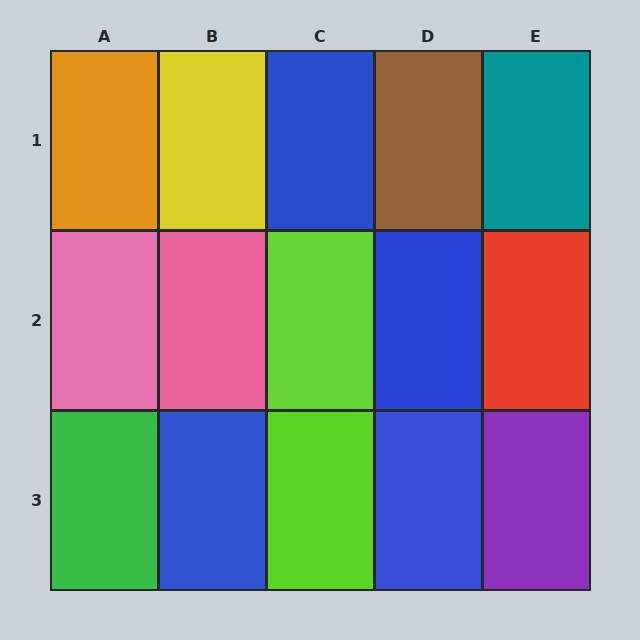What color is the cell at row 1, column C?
Blue.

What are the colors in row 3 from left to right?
Green, blue, lime, blue, purple.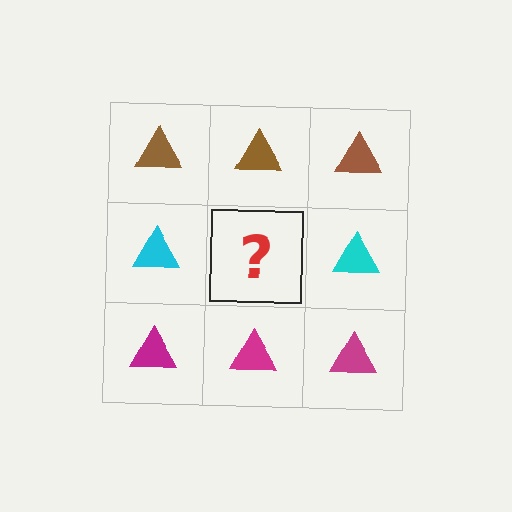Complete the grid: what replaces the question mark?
The question mark should be replaced with a cyan triangle.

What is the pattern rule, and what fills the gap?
The rule is that each row has a consistent color. The gap should be filled with a cyan triangle.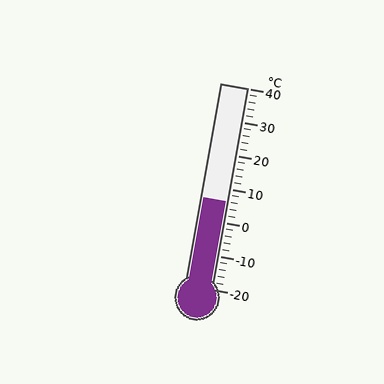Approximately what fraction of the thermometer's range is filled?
The thermometer is filled to approximately 45% of its range.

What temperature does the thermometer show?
The thermometer shows approximately 6°C.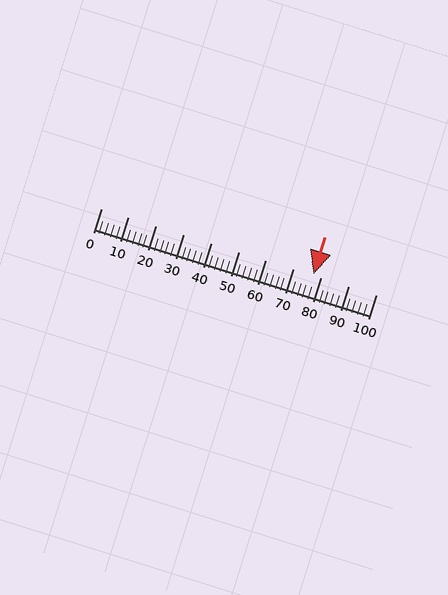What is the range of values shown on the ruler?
The ruler shows values from 0 to 100.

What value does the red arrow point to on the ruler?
The red arrow points to approximately 77.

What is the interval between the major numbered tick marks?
The major tick marks are spaced 10 units apart.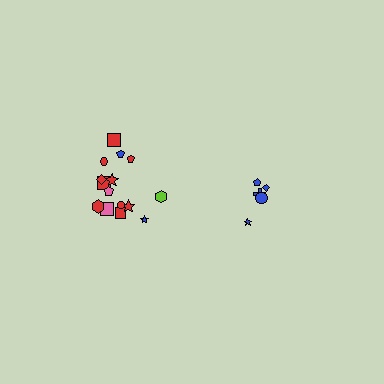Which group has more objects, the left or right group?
The left group.